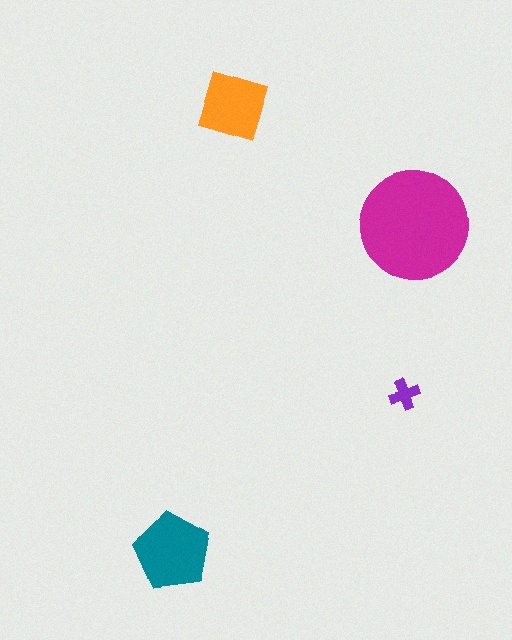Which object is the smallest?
The purple cross.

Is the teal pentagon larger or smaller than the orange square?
Larger.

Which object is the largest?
The magenta circle.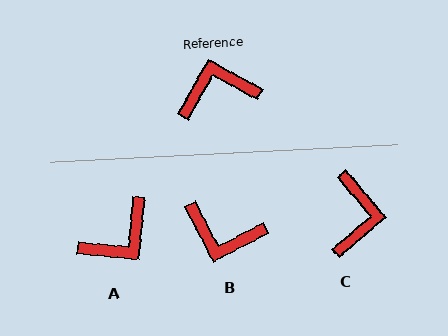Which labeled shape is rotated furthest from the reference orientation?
A, about 156 degrees away.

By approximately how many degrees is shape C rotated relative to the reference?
Approximately 110 degrees clockwise.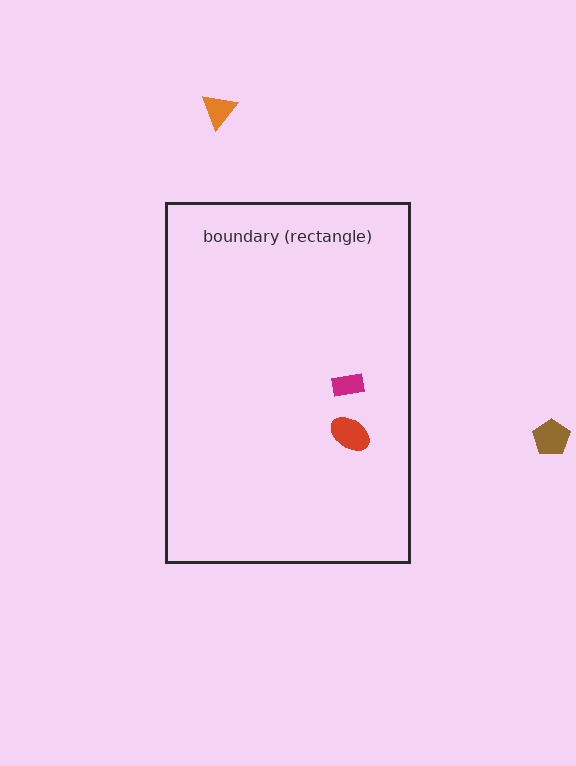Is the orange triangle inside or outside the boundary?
Outside.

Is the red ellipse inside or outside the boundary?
Inside.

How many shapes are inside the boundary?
2 inside, 2 outside.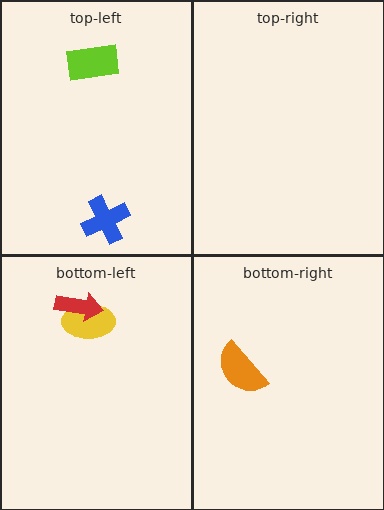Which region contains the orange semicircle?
The bottom-right region.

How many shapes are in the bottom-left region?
2.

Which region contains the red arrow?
The bottom-left region.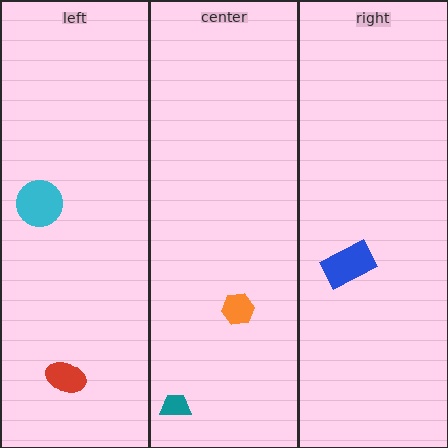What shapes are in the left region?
The cyan circle, the red ellipse.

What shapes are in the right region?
The blue rectangle.